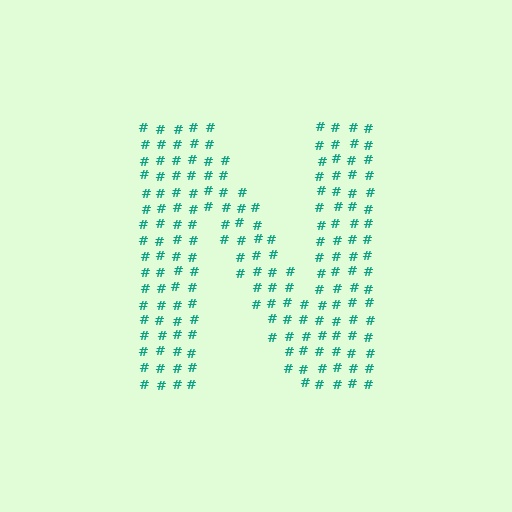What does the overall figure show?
The overall figure shows the letter N.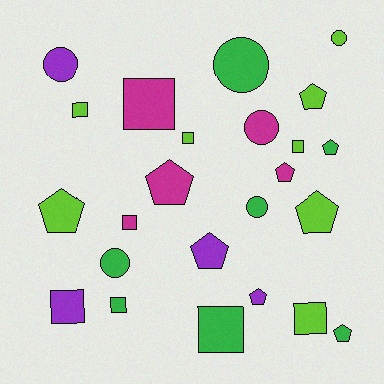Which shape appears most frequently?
Square, with 9 objects.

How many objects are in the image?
There are 24 objects.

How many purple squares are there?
There is 1 purple square.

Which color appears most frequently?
Lime, with 8 objects.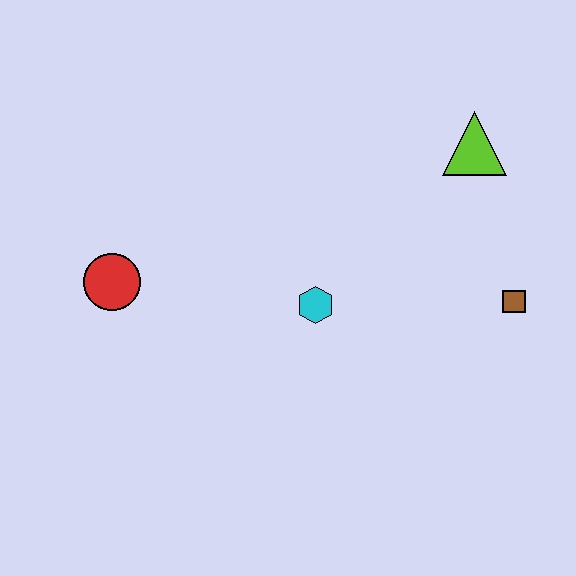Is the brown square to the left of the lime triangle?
No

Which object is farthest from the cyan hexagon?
The lime triangle is farthest from the cyan hexagon.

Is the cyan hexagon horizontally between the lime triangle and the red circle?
Yes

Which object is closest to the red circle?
The cyan hexagon is closest to the red circle.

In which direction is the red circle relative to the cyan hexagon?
The red circle is to the left of the cyan hexagon.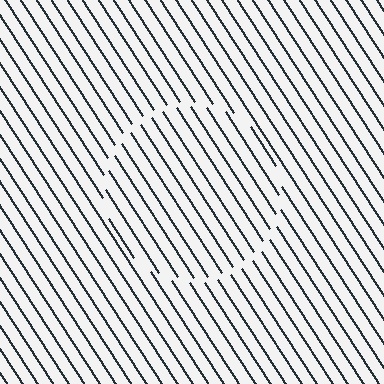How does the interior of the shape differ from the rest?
The interior of the shape contains the same grating, shifted by half a period — the contour is defined by the phase discontinuity where line-ends from the inner and outer gratings abut.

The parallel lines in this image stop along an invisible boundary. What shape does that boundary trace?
An illusory circle. The interior of the shape contains the same grating, shifted by half a period — the contour is defined by the phase discontinuity where line-ends from the inner and outer gratings abut.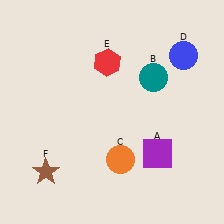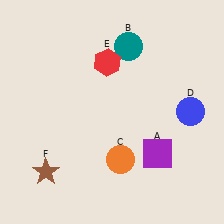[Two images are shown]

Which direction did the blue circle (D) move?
The blue circle (D) moved down.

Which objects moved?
The objects that moved are: the teal circle (B), the blue circle (D).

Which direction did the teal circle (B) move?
The teal circle (B) moved up.